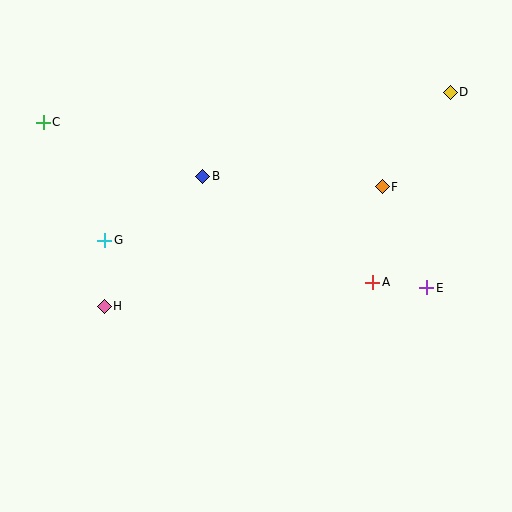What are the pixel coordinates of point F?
Point F is at (382, 187).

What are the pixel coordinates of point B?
Point B is at (203, 176).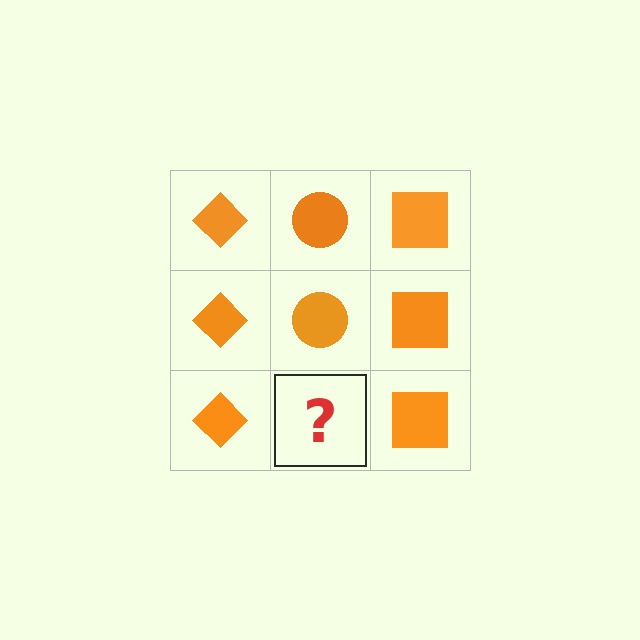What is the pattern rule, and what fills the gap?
The rule is that each column has a consistent shape. The gap should be filled with an orange circle.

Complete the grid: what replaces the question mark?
The question mark should be replaced with an orange circle.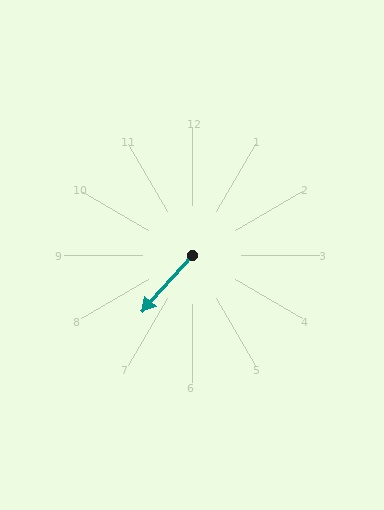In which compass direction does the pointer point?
Southwest.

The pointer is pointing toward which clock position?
Roughly 7 o'clock.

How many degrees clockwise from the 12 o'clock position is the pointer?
Approximately 222 degrees.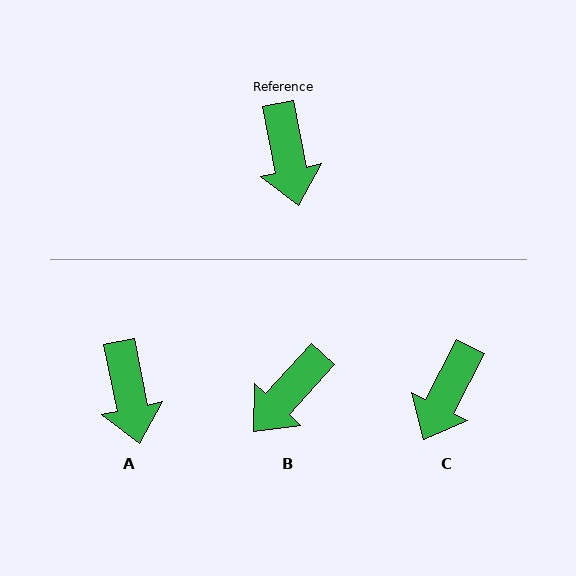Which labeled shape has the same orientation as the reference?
A.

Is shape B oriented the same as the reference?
No, it is off by about 53 degrees.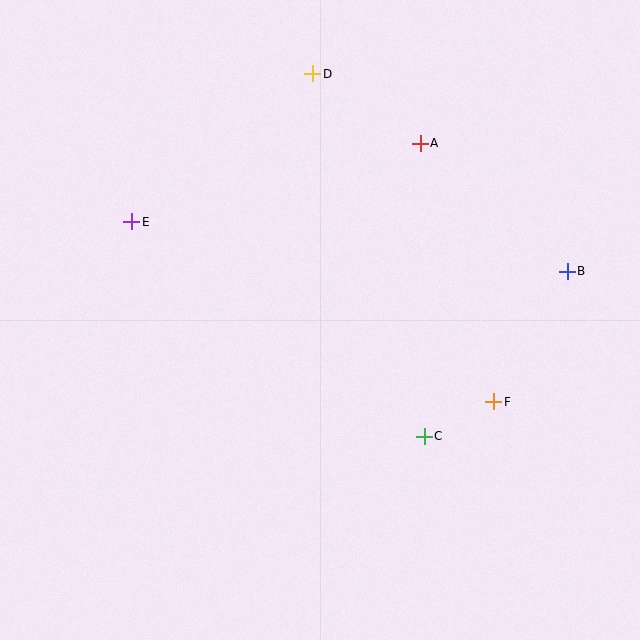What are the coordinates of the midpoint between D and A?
The midpoint between D and A is at (367, 109).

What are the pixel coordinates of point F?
Point F is at (494, 402).